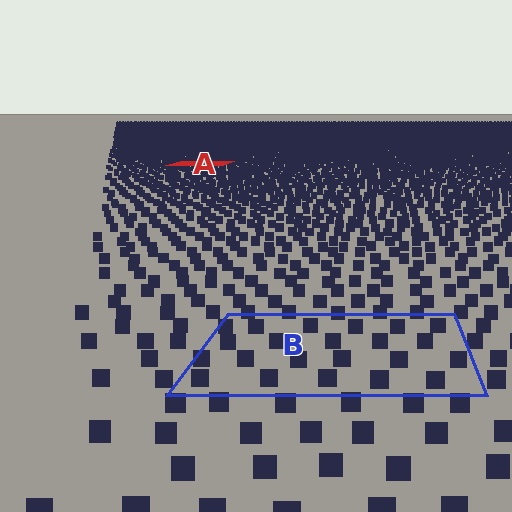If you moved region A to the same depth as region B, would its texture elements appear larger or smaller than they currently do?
They would appear larger. At a closer depth, the same texture elements are projected at a bigger on-screen size.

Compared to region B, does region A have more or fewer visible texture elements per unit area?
Region A has more texture elements per unit area — they are packed more densely because it is farther away.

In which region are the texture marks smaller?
The texture marks are smaller in region A, because it is farther away.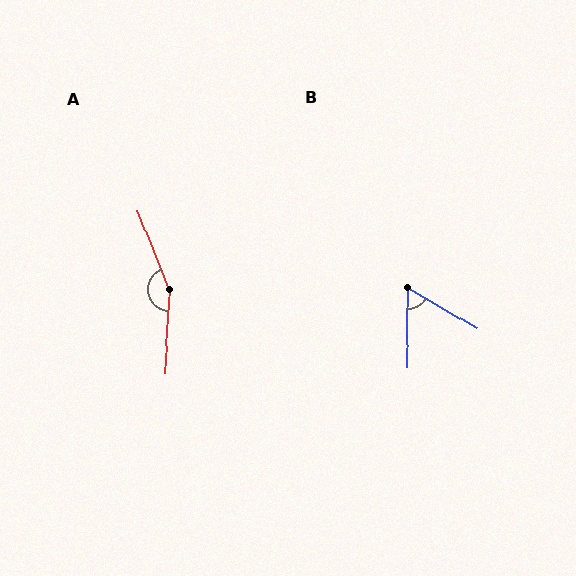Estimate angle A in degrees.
Approximately 155 degrees.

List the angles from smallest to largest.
B (60°), A (155°).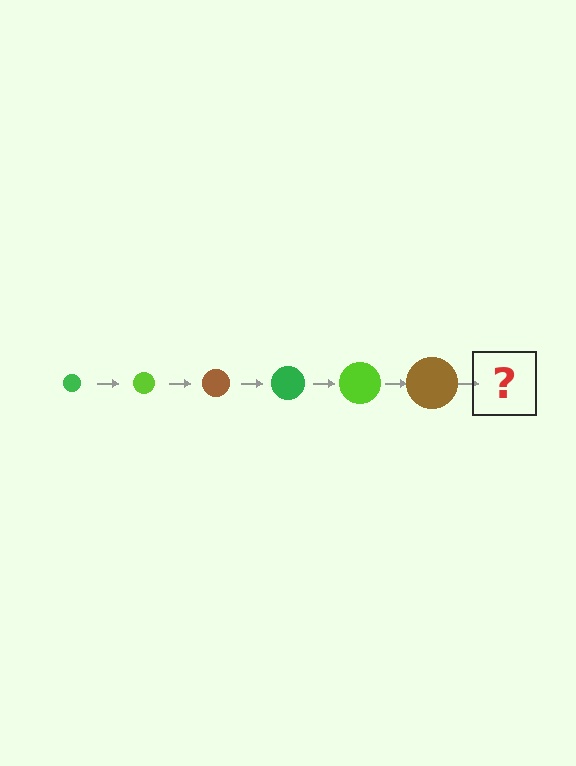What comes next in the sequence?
The next element should be a green circle, larger than the previous one.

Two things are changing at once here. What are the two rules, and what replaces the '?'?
The two rules are that the circle grows larger each step and the color cycles through green, lime, and brown. The '?' should be a green circle, larger than the previous one.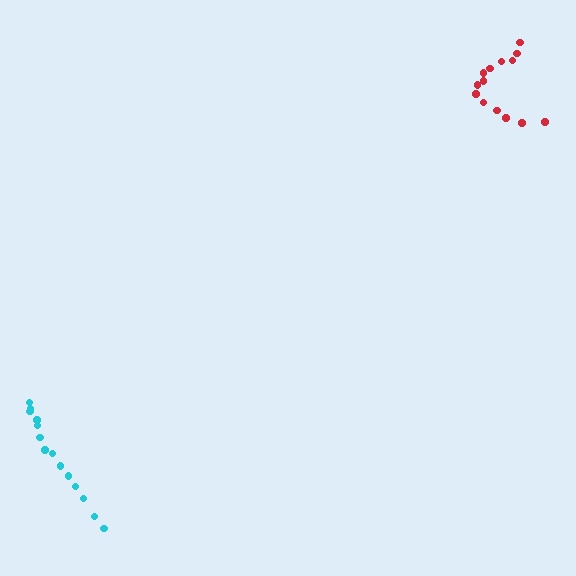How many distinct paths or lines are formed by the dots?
There are 2 distinct paths.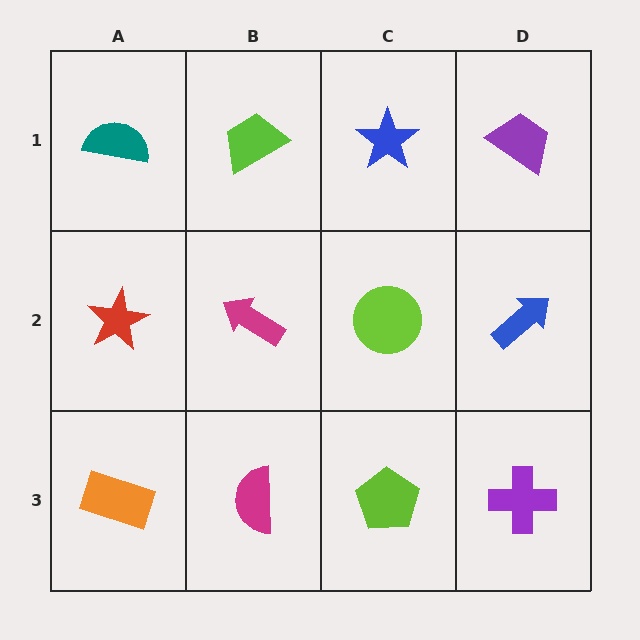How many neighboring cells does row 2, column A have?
3.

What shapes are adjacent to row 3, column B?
A magenta arrow (row 2, column B), an orange rectangle (row 3, column A), a lime pentagon (row 3, column C).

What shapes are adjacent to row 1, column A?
A red star (row 2, column A), a lime trapezoid (row 1, column B).